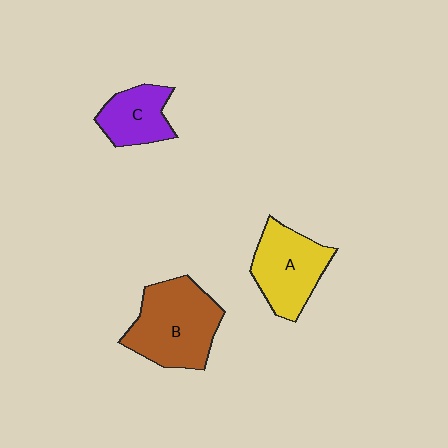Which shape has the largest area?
Shape B (brown).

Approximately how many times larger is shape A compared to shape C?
Approximately 1.4 times.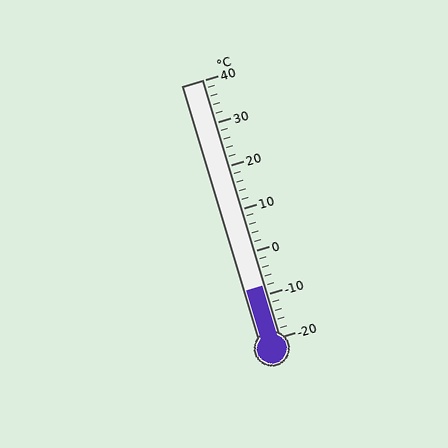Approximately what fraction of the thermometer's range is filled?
The thermometer is filled to approximately 20% of its range.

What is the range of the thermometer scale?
The thermometer scale ranges from -20°C to 40°C.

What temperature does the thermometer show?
The thermometer shows approximately -8°C.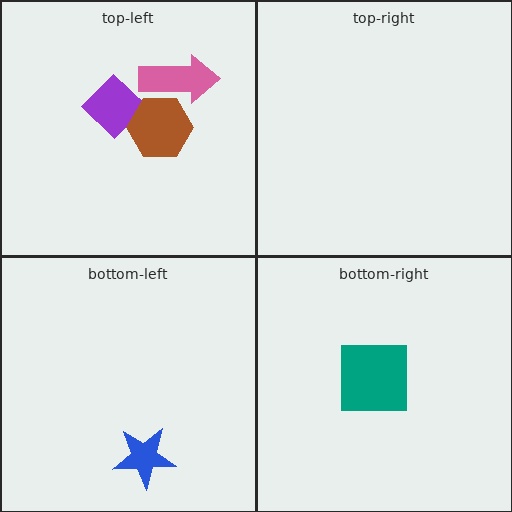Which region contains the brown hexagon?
The top-left region.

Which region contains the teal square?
The bottom-right region.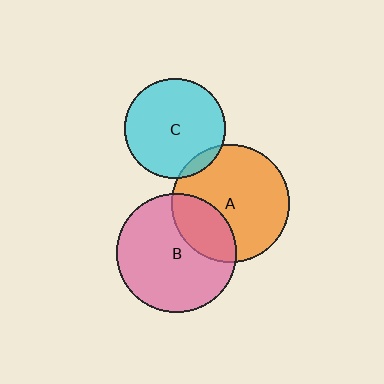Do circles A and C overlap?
Yes.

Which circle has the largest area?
Circle B (pink).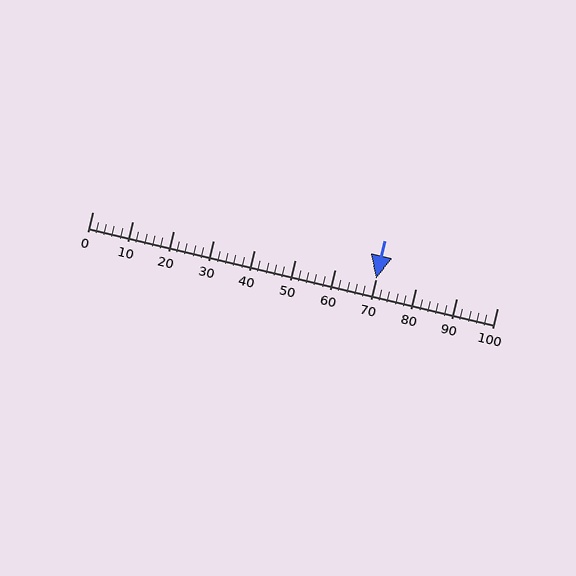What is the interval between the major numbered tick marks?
The major tick marks are spaced 10 units apart.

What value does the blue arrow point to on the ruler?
The blue arrow points to approximately 70.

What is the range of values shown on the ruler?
The ruler shows values from 0 to 100.